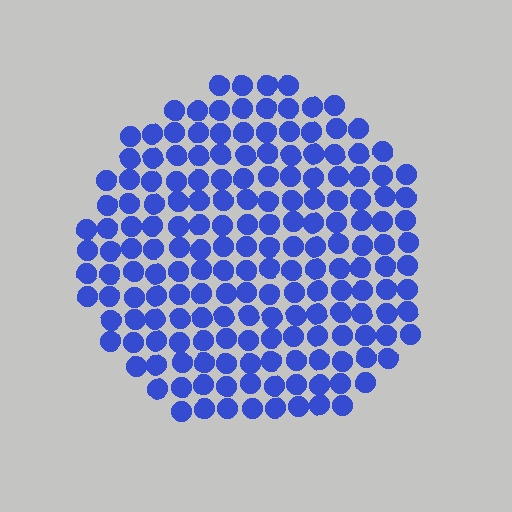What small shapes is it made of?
It is made of small circles.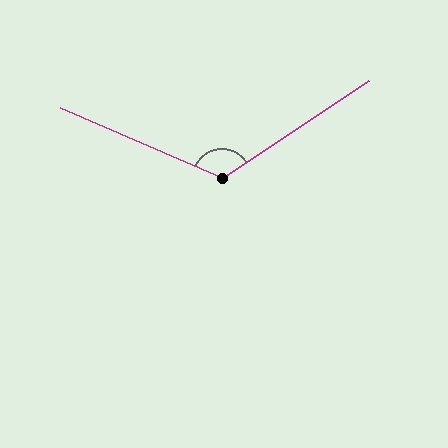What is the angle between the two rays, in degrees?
Approximately 123 degrees.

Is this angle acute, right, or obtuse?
It is obtuse.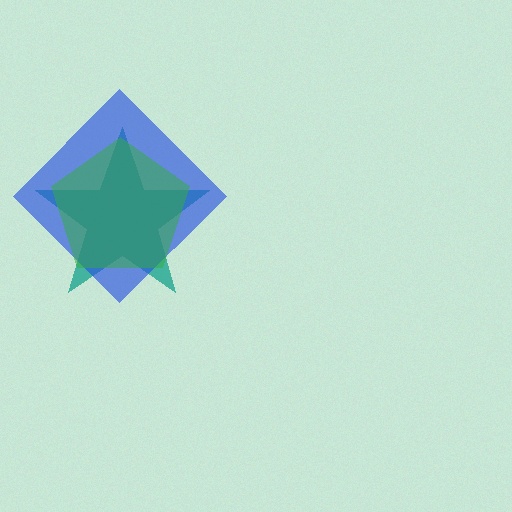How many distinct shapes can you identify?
There are 3 distinct shapes: a teal star, a blue diamond, a green pentagon.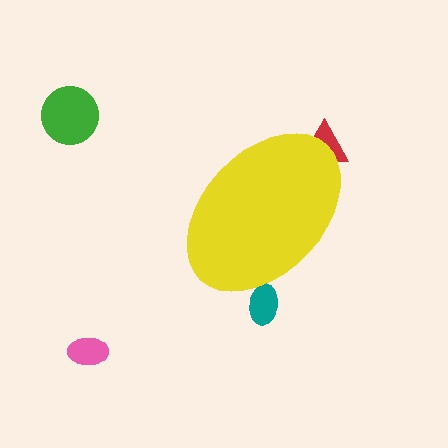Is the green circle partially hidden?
No, the green circle is fully visible.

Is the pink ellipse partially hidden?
No, the pink ellipse is fully visible.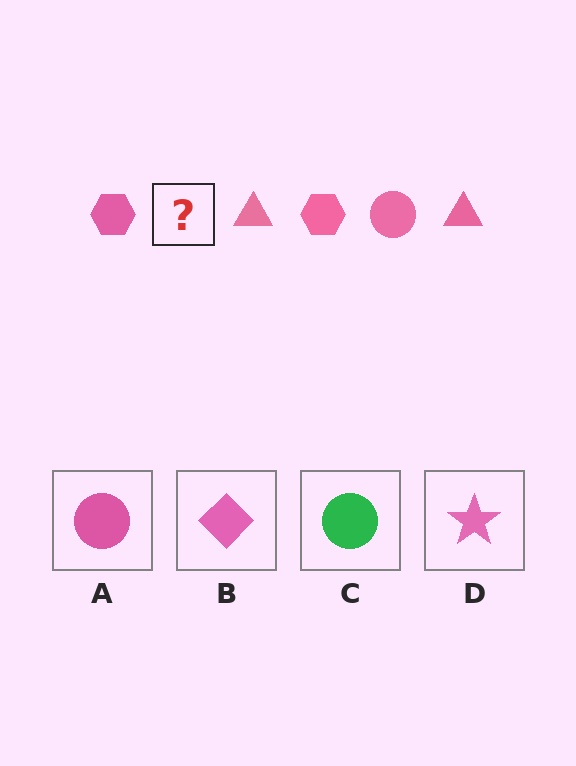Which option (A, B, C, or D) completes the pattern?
A.